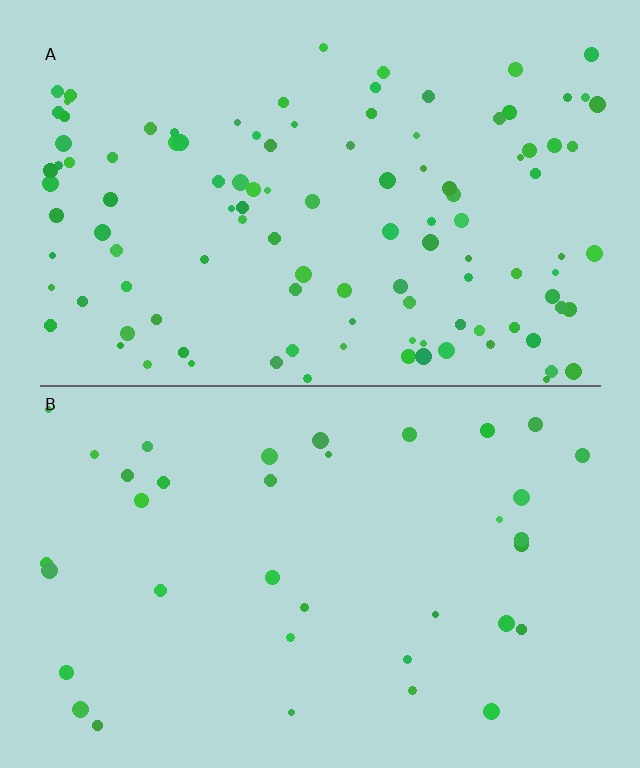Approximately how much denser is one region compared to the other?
Approximately 3.0× — region A over region B.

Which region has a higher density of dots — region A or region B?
A (the top).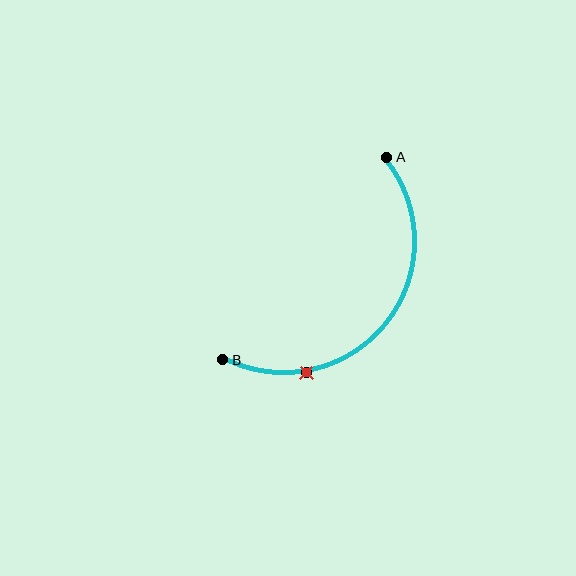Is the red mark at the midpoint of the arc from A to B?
No. The red mark lies on the arc but is closer to endpoint B. The arc midpoint would be at the point on the curve equidistant along the arc from both A and B.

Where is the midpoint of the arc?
The arc midpoint is the point on the curve farthest from the straight line joining A and B. It sits below and to the right of that line.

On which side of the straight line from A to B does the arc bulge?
The arc bulges below and to the right of the straight line connecting A and B.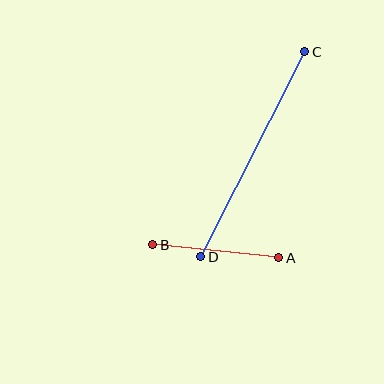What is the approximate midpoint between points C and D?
The midpoint is at approximately (253, 154) pixels.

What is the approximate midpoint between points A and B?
The midpoint is at approximately (216, 251) pixels.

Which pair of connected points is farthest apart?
Points C and D are farthest apart.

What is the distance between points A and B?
The distance is approximately 127 pixels.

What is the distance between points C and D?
The distance is approximately 230 pixels.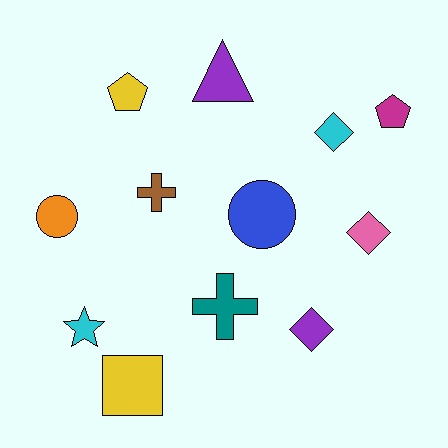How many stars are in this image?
There is 1 star.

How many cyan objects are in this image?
There are 2 cyan objects.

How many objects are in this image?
There are 12 objects.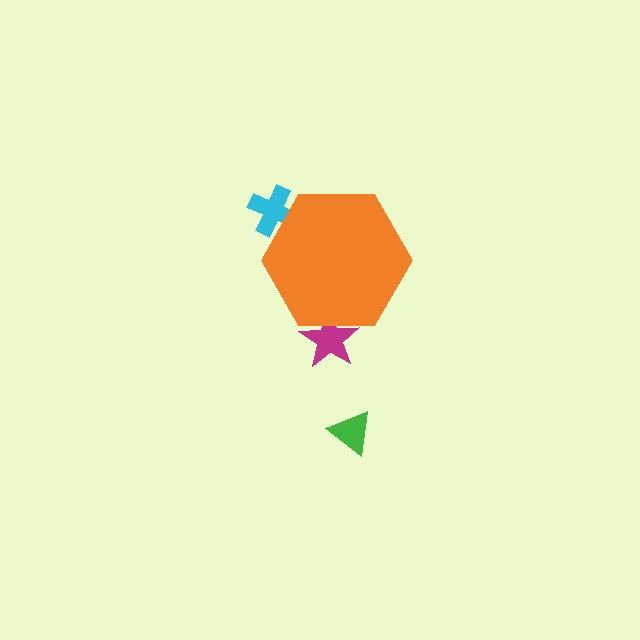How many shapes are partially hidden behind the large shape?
2 shapes are partially hidden.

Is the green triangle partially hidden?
No, the green triangle is fully visible.